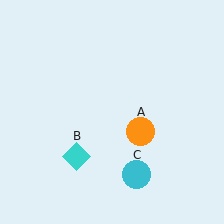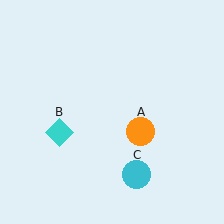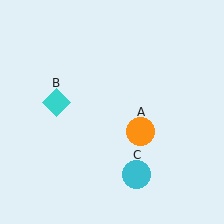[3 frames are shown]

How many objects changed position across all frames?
1 object changed position: cyan diamond (object B).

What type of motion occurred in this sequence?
The cyan diamond (object B) rotated clockwise around the center of the scene.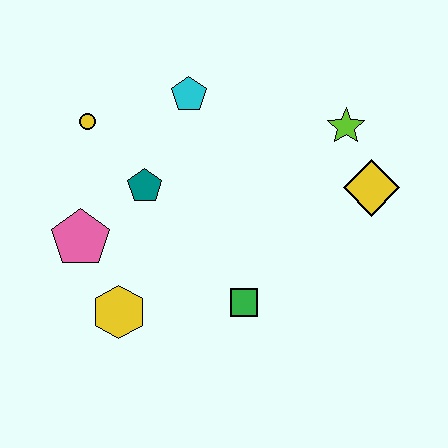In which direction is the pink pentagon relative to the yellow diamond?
The pink pentagon is to the left of the yellow diamond.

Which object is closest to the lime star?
The yellow diamond is closest to the lime star.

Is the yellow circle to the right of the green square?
No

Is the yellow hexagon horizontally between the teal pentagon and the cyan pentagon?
No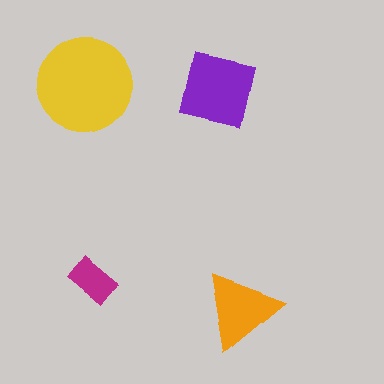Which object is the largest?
The yellow circle.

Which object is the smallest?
The magenta rectangle.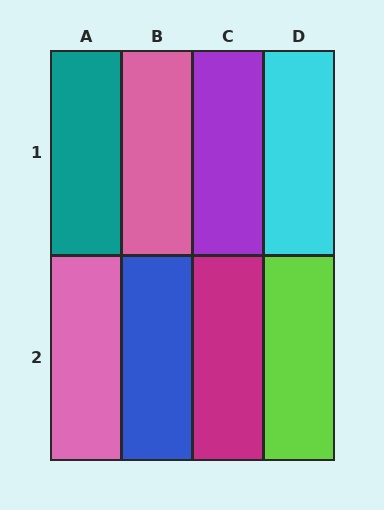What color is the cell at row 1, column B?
Pink.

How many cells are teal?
1 cell is teal.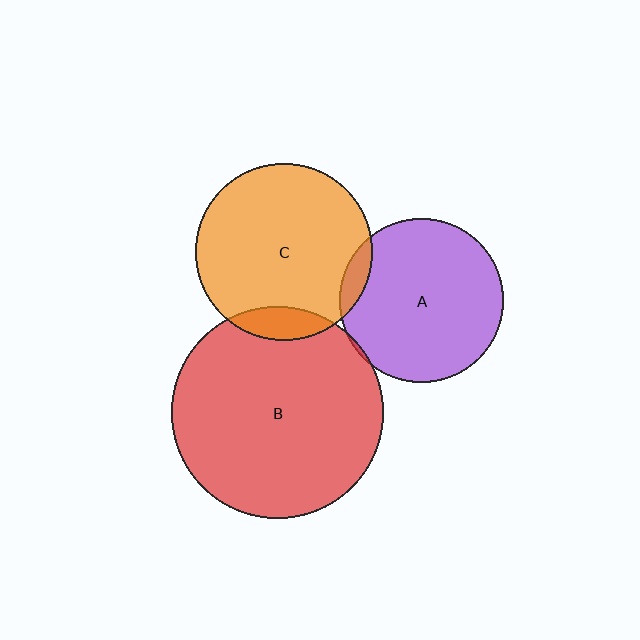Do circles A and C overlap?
Yes.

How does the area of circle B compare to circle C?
Approximately 1.4 times.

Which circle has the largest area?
Circle B (red).